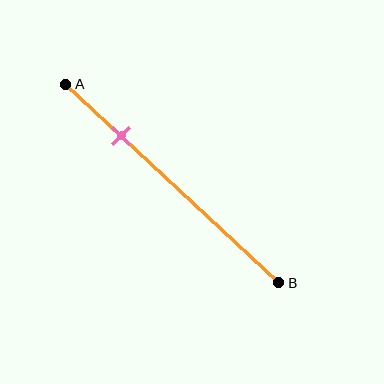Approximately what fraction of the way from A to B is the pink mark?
The pink mark is approximately 25% of the way from A to B.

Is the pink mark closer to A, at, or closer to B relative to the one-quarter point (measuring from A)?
The pink mark is approximately at the one-quarter point of segment AB.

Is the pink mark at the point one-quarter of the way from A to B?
Yes, the mark is approximately at the one-quarter point.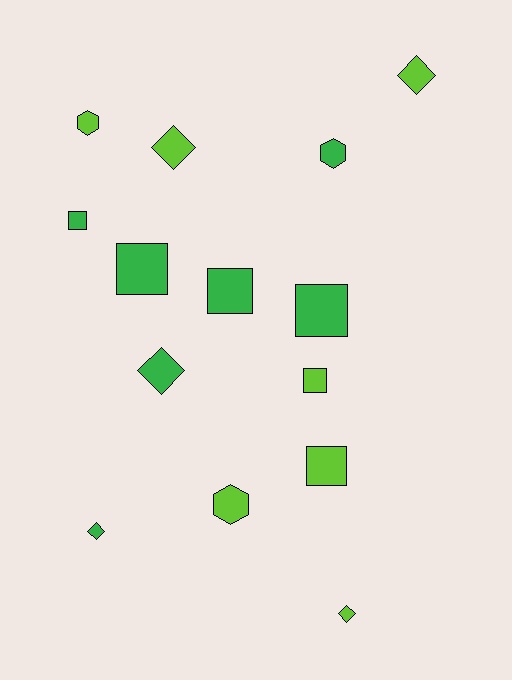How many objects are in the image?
There are 14 objects.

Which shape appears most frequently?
Square, with 6 objects.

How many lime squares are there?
There are 2 lime squares.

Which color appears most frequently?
Green, with 7 objects.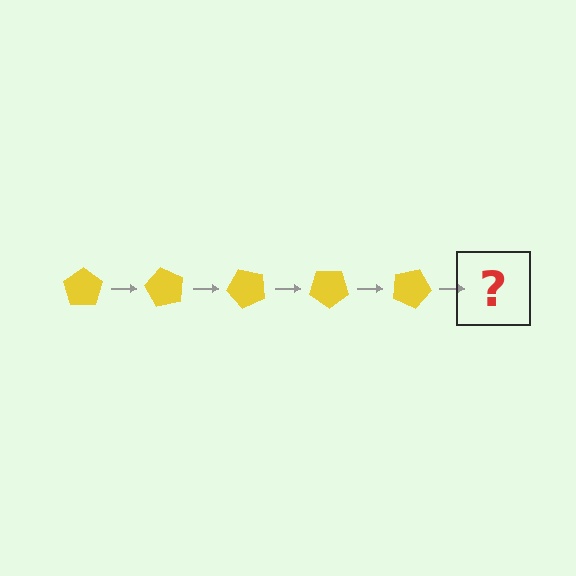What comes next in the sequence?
The next element should be a yellow pentagon rotated 300 degrees.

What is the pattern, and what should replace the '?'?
The pattern is that the pentagon rotates 60 degrees each step. The '?' should be a yellow pentagon rotated 300 degrees.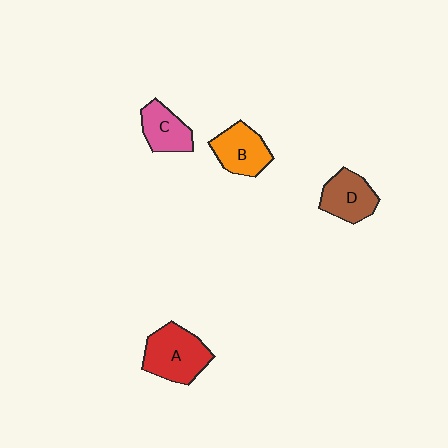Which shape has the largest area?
Shape A (red).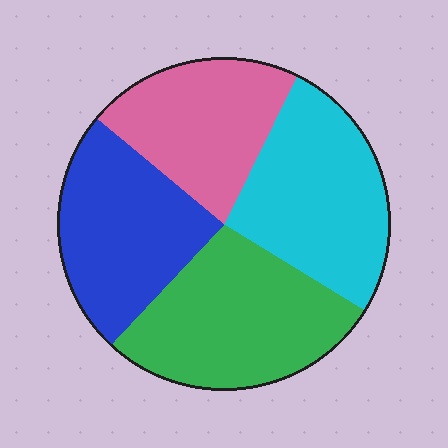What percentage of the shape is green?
Green covers about 30% of the shape.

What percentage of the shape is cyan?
Cyan covers roughly 25% of the shape.